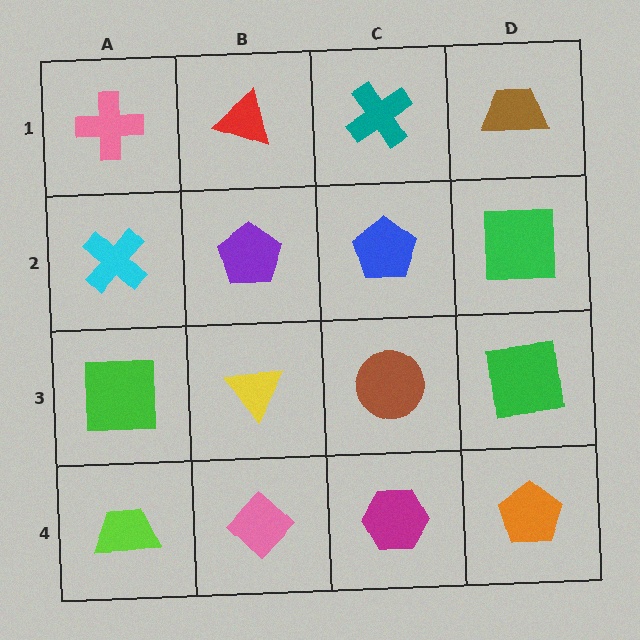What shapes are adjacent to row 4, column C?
A brown circle (row 3, column C), a pink diamond (row 4, column B), an orange pentagon (row 4, column D).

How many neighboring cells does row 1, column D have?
2.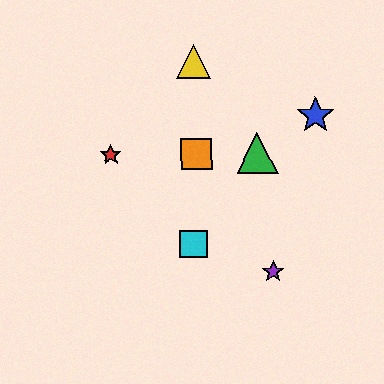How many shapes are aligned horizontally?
3 shapes (the red star, the green triangle, the orange square) are aligned horizontally.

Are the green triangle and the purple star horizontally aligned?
No, the green triangle is at y≈153 and the purple star is at y≈271.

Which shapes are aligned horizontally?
The red star, the green triangle, the orange square are aligned horizontally.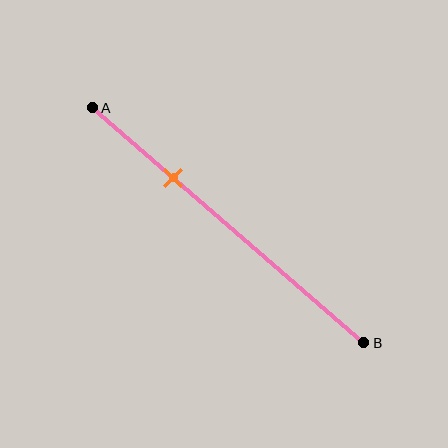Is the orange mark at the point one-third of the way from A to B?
No, the mark is at about 30% from A, not at the 33% one-third point.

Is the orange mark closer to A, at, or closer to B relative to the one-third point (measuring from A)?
The orange mark is closer to point A than the one-third point of segment AB.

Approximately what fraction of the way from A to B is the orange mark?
The orange mark is approximately 30% of the way from A to B.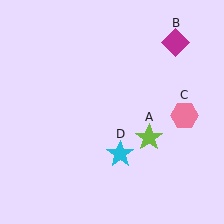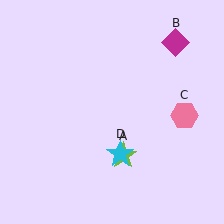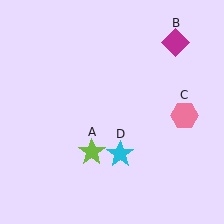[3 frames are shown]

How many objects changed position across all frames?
1 object changed position: lime star (object A).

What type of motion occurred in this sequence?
The lime star (object A) rotated clockwise around the center of the scene.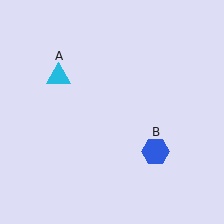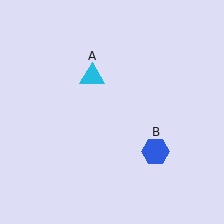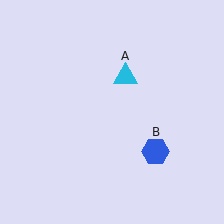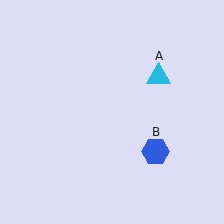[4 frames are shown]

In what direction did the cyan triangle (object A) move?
The cyan triangle (object A) moved right.